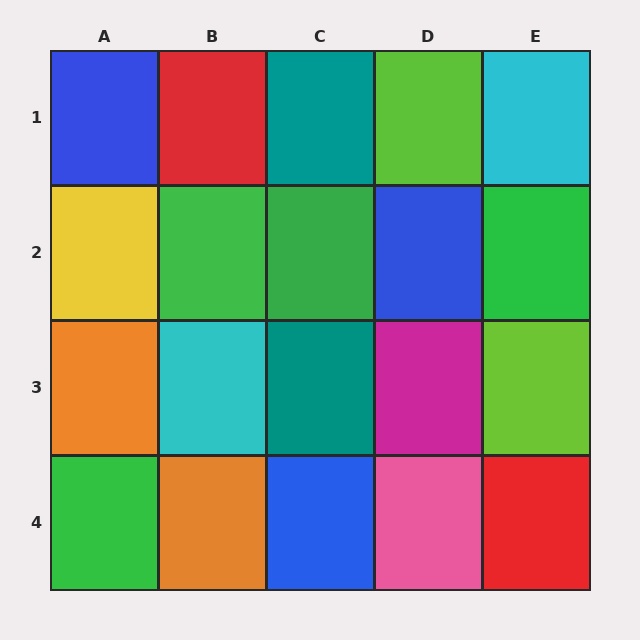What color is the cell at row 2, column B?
Green.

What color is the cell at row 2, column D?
Blue.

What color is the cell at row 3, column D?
Magenta.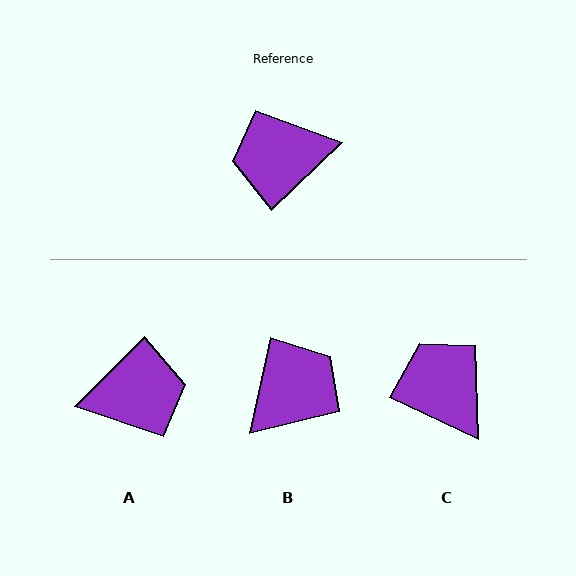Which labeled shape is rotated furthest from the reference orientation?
A, about 179 degrees away.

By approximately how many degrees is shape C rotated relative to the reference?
Approximately 68 degrees clockwise.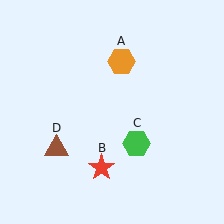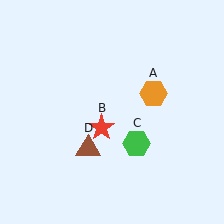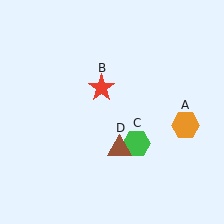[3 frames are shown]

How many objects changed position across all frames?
3 objects changed position: orange hexagon (object A), red star (object B), brown triangle (object D).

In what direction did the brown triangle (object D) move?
The brown triangle (object D) moved right.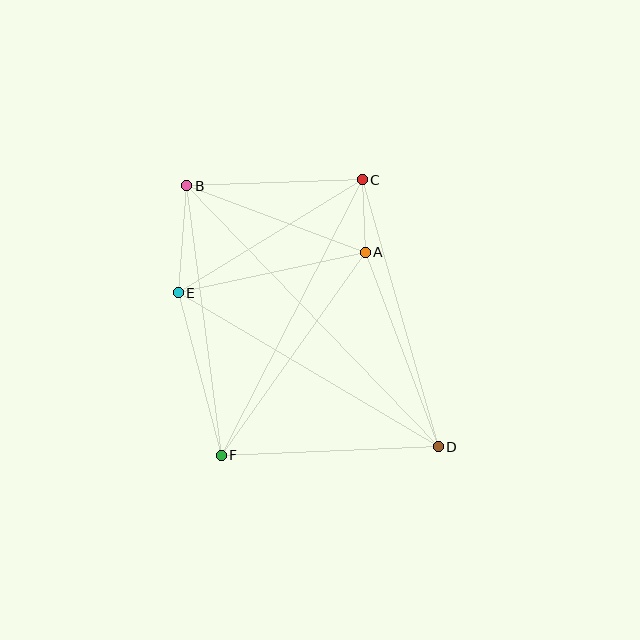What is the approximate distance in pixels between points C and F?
The distance between C and F is approximately 309 pixels.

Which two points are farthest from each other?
Points B and D are farthest from each other.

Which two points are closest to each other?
Points A and C are closest to each other.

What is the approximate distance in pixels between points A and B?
The distance between A and B is approximately 191 pixels.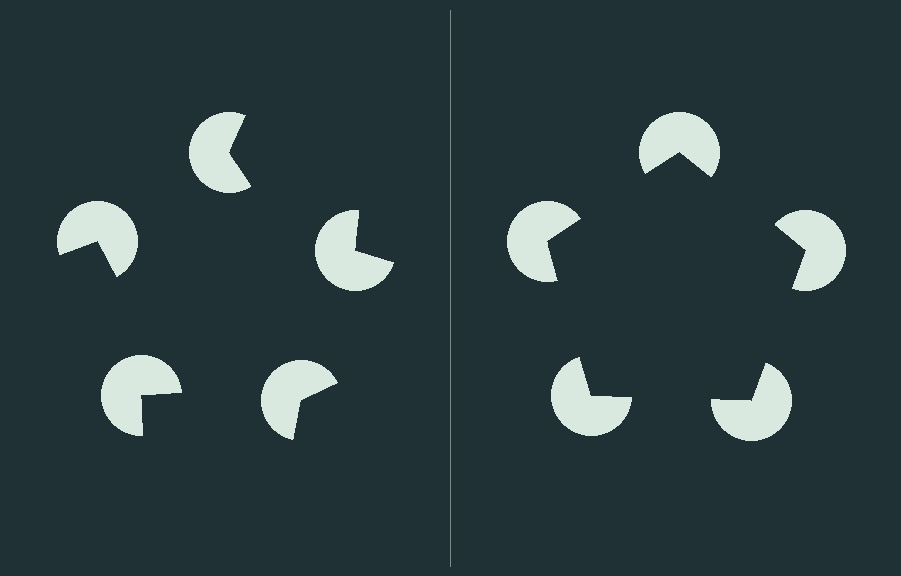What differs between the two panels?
The pac-man discs are positioned identically on both sides; only the wedge orientations differ. On the right they align to a pentagon; on the left they are misaligned.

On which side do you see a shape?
An illusory pentagon appears on the right side. On the left side the wedge cuts are rotated, so no coherent shape forms.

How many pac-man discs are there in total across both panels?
10 — 5 on each side.